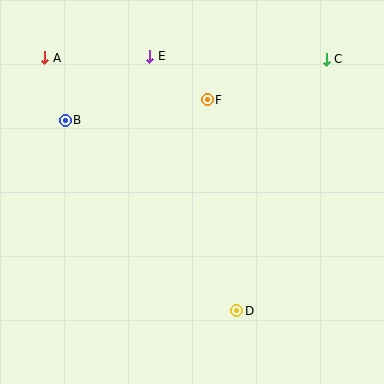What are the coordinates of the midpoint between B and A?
The midpoint between B and A is at (55, 89).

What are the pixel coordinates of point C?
Point C is at (326, 59).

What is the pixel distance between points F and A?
The distance between F and A is 168 pixels.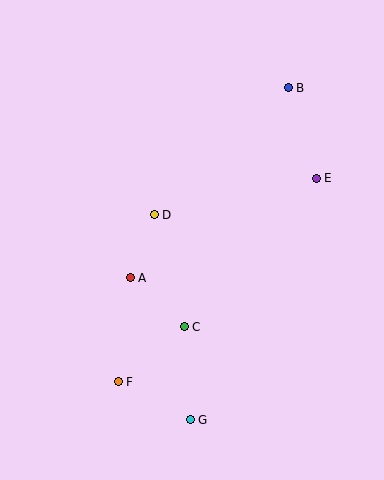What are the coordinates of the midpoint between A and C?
The midpoint between A and C is at (157, 302).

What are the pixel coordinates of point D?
Point D is at (154, 215).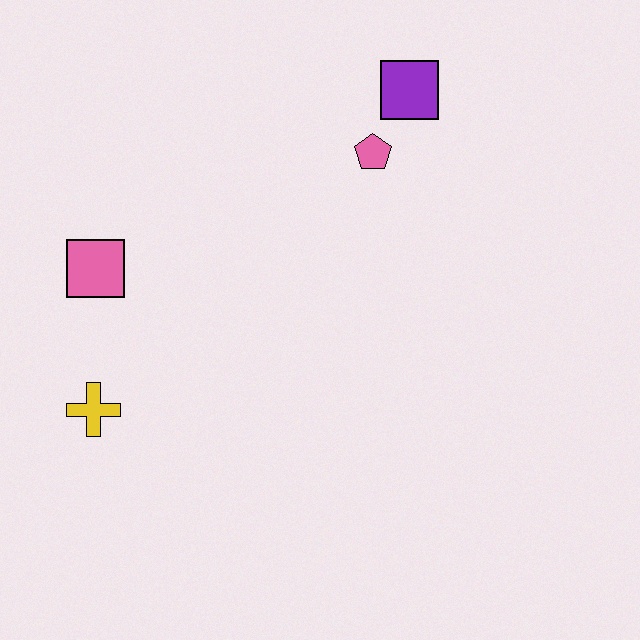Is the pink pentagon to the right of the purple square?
No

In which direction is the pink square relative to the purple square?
The pink square is to the left of the purple square.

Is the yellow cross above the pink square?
No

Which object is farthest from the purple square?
The yellow cross is farthest from the purple square.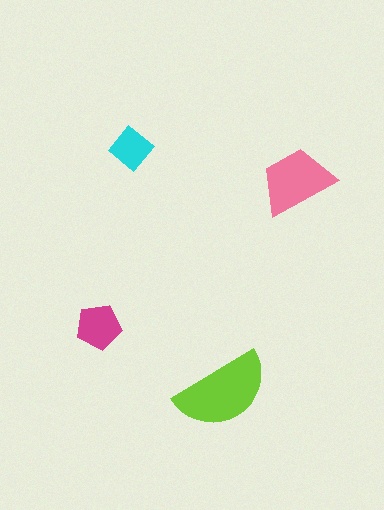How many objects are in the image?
There are 4 objects in the image.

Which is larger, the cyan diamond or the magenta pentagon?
The magenta pentagon.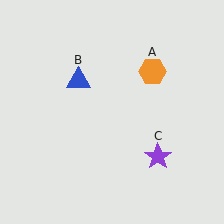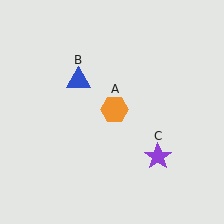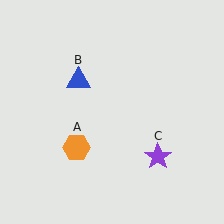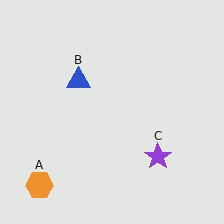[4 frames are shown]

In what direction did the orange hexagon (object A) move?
The orange hexagon (object A) moved down and to the left.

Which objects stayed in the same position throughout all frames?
Blue triangle (object B) and purple star (object C) remained stationary.